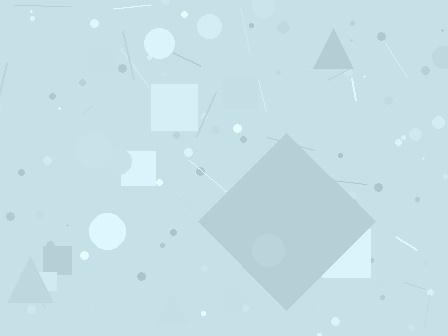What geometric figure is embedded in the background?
A diamond is embedded in the background.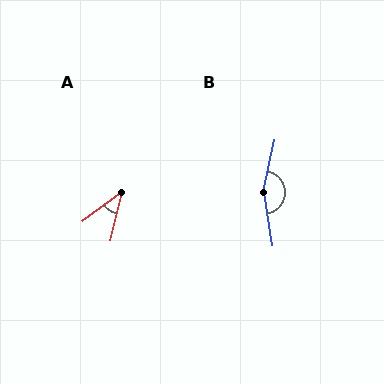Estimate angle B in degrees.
Approximately 158 degrees.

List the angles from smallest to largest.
A (41°), B (158°).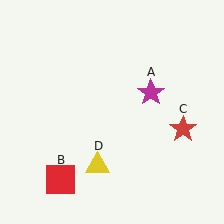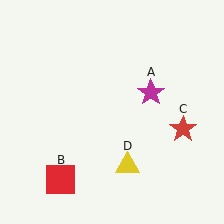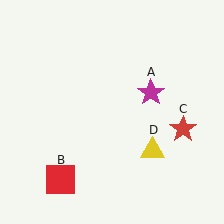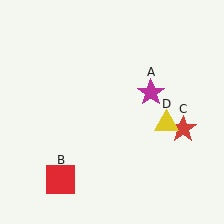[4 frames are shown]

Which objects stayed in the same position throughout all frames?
Magenta star (object A) and red square (object B) and red star (object C) remained stationary.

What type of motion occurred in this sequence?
The yellow triangle (object D) rotated counterclockwise around the center of the scene.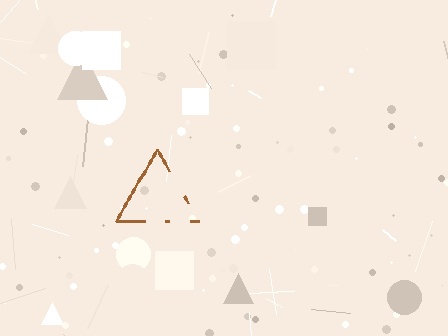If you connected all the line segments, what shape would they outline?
They would outline a triangle.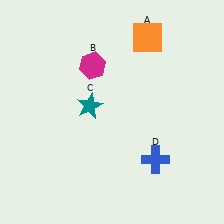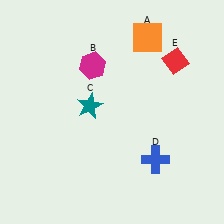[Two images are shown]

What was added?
A red diamond (E) was added in Image 2.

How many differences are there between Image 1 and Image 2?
There is 1 difference between the two images.